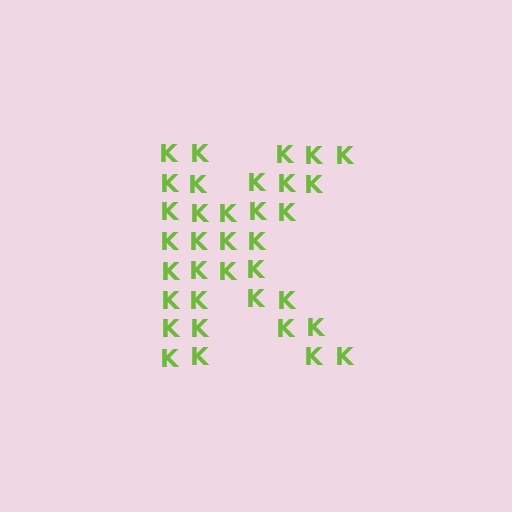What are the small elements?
The small elements are letter K's.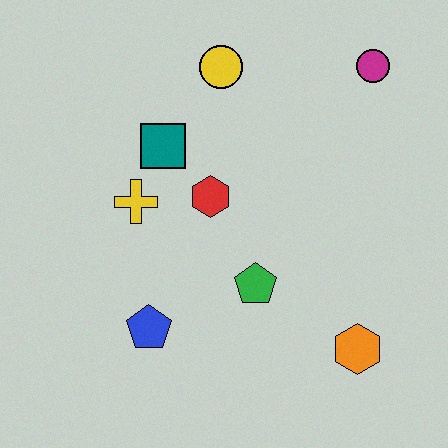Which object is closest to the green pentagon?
The red hexagon is closest to the green pentagon.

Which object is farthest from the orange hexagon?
The yellow circle is farthest from the orange hexagon.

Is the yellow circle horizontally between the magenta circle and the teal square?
Yes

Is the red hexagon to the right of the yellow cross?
Yes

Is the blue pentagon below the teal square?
Yes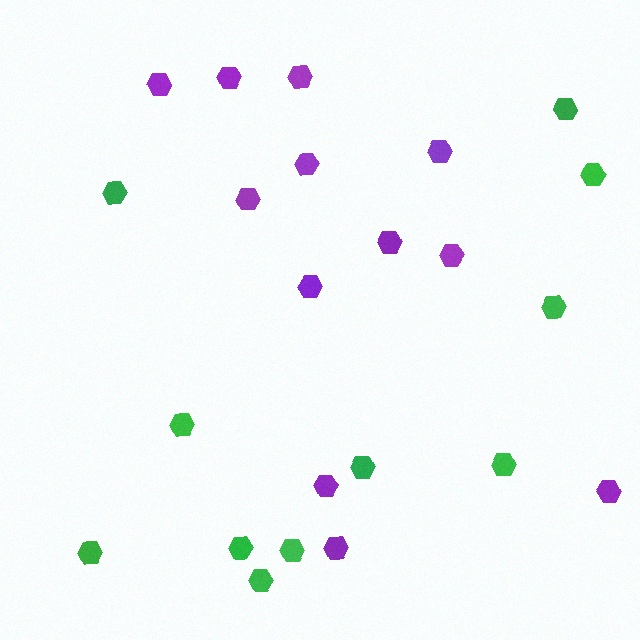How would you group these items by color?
There are 2 groups: one group of green hexagons (11) and one group of purple hexagons (12).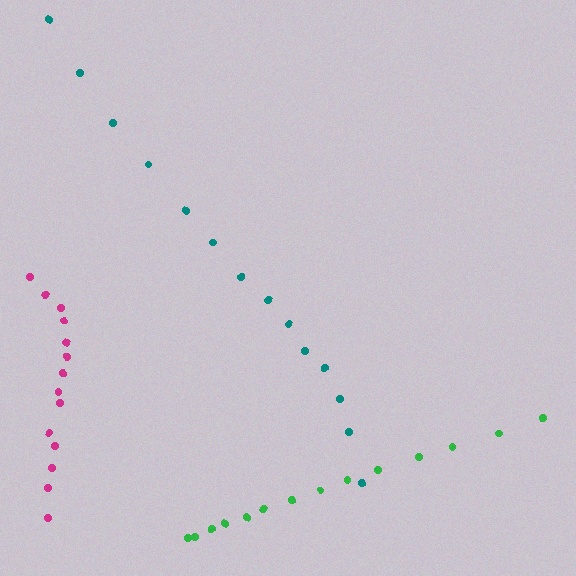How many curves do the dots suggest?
There are 3 distinct paths.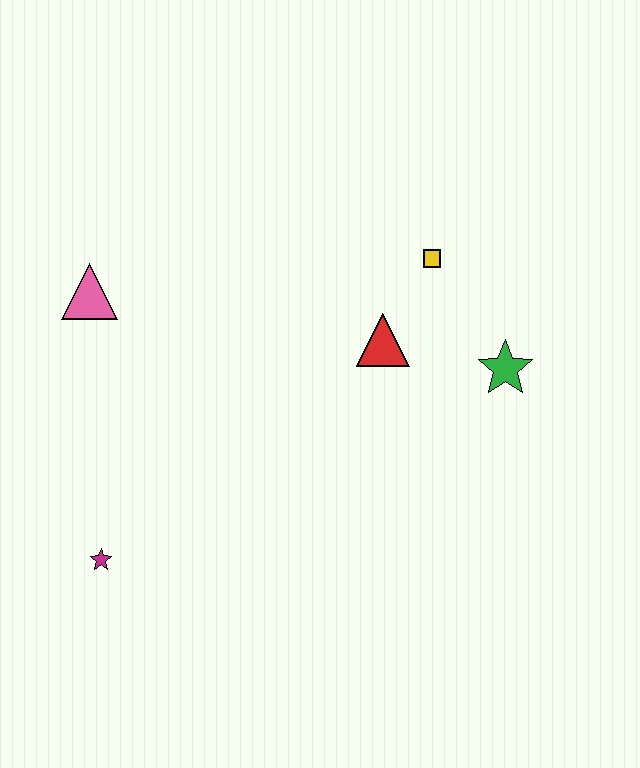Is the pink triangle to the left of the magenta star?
Yes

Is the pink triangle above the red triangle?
Yes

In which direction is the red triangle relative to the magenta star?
The red triangle is to the right of the magenta star.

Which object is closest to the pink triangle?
The magenta star is closest to the pink triangle.